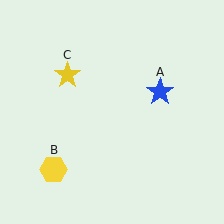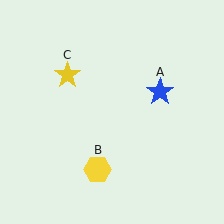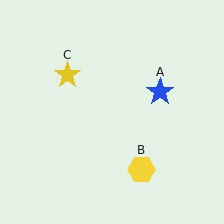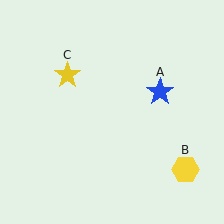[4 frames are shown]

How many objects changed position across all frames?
1 object changed position: yellow hexagon (object B).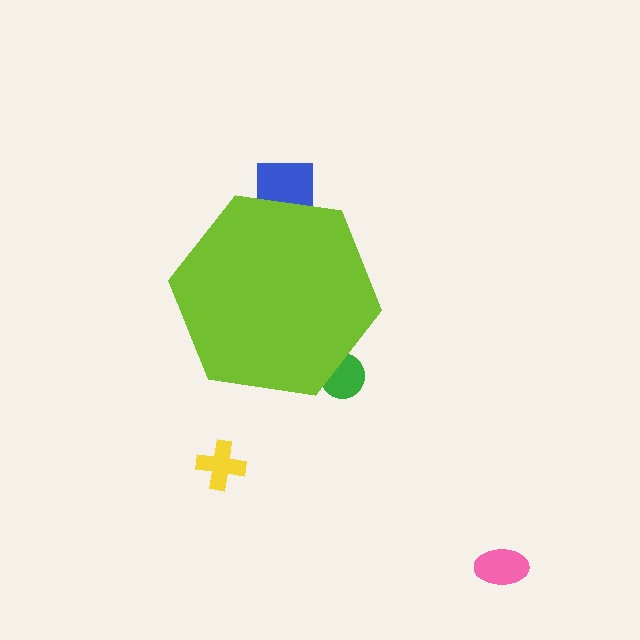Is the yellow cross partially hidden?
No, the yellow cross is fully visible.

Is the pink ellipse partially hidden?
No, the pink ellipse is fully visible.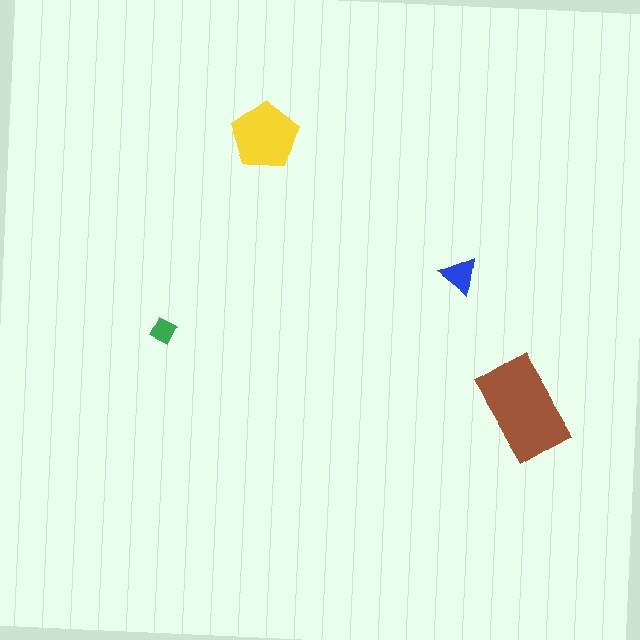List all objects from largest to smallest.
The brown rectangle, the yellow pentagon, the blue triangle, the green diamond.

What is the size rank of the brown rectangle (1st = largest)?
1st.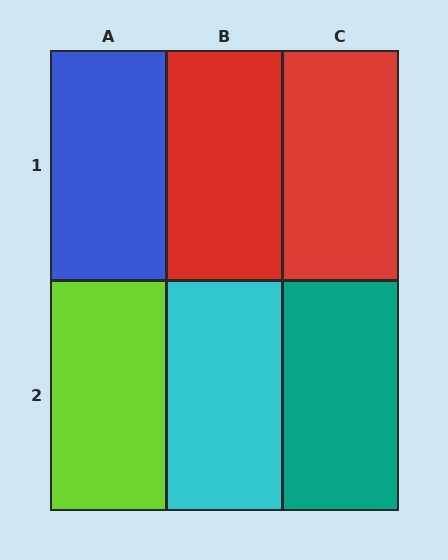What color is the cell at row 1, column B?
Red.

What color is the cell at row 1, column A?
Blue.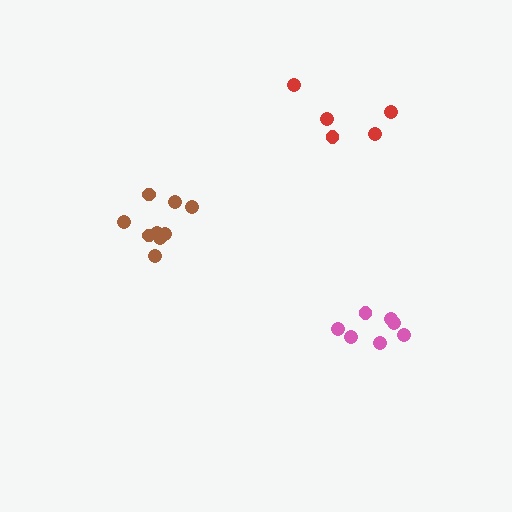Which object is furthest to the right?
The pink cluster is rightmost.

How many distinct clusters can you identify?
There are 3 distinct clusters.